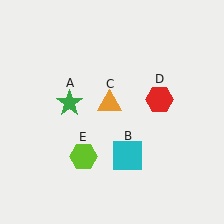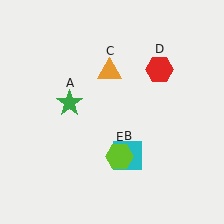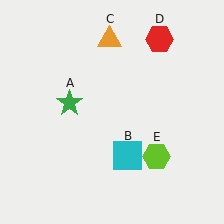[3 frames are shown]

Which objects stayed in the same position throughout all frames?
Green star (object A) and cyan square (object B) remained stationary.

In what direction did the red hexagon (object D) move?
The red hexagon (object D) moved up.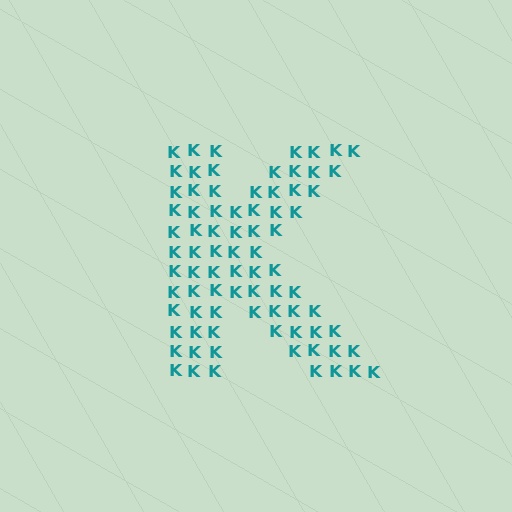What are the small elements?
The small elements are letter K's.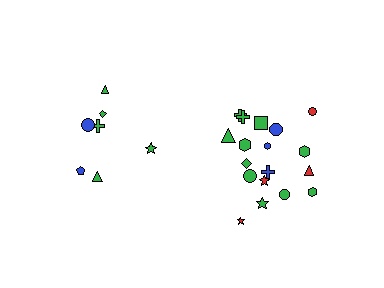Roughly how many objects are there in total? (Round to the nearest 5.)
Roughly 25 objects in total.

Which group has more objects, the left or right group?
The right group.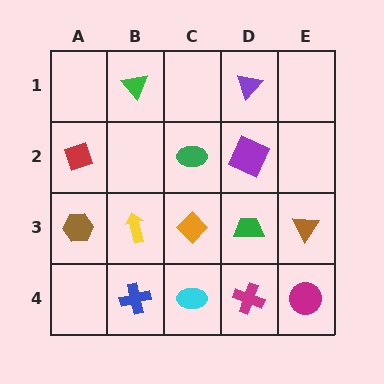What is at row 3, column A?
A brown hexagon.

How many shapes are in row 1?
2 shapes.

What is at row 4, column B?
A blue cross.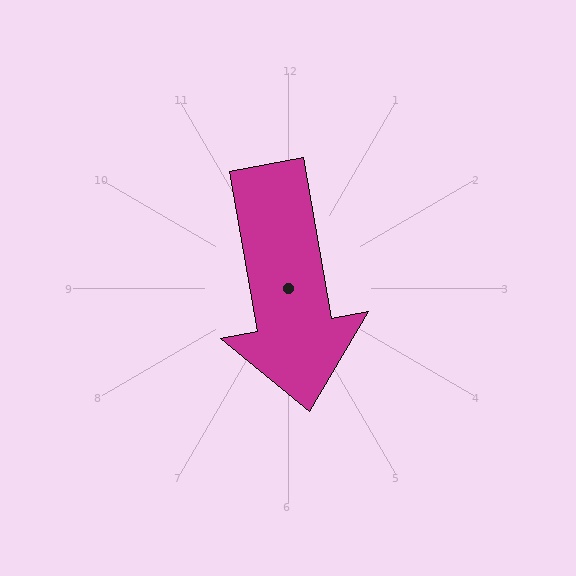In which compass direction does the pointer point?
South.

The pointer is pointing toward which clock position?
Roughly 6 o'clock.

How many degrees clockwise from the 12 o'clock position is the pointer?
Approximately 170 degrees.